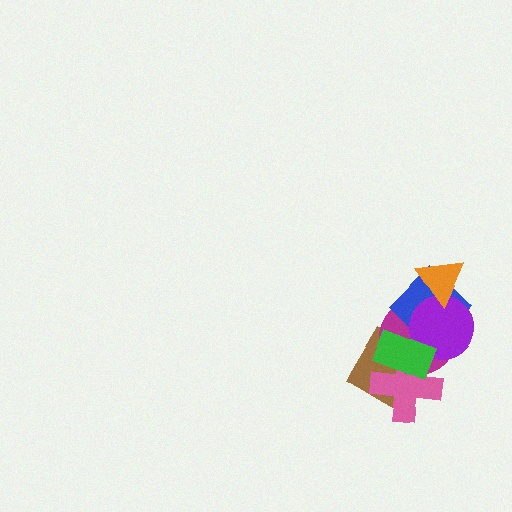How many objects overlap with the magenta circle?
5 objects overlap with the magenta circle.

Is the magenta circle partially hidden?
Yes, it is partially covered by another shape.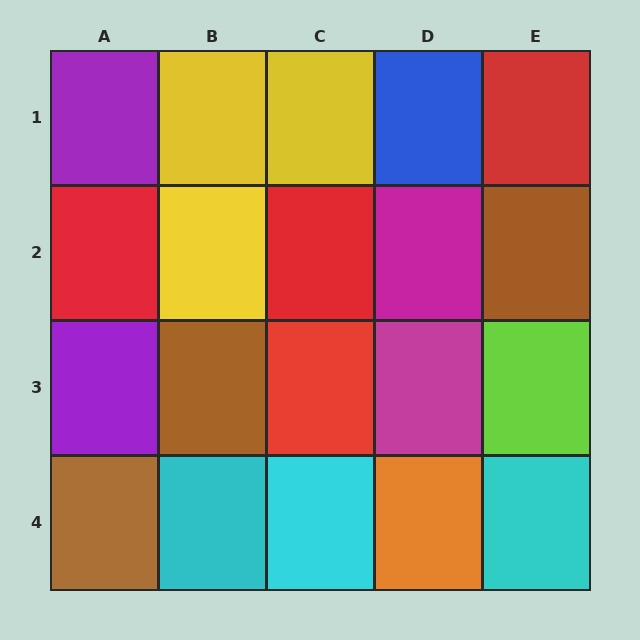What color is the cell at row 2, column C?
Red.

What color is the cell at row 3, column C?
Red.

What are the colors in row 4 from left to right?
Brown, cyan, cyan, orange, cyan.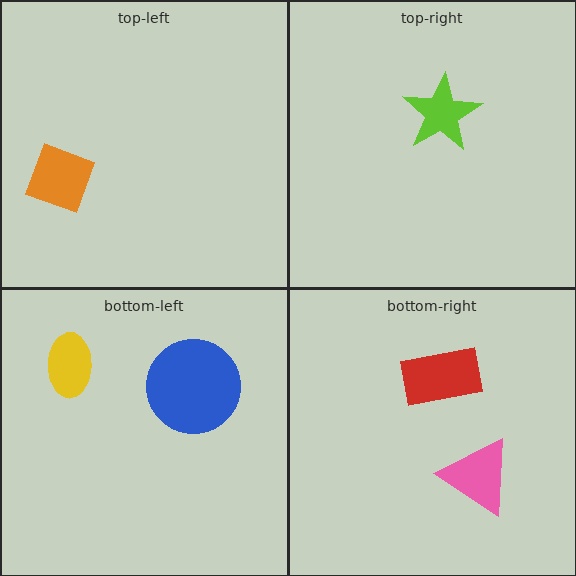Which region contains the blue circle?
The bottom-left region.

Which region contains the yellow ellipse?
The bottom-left region.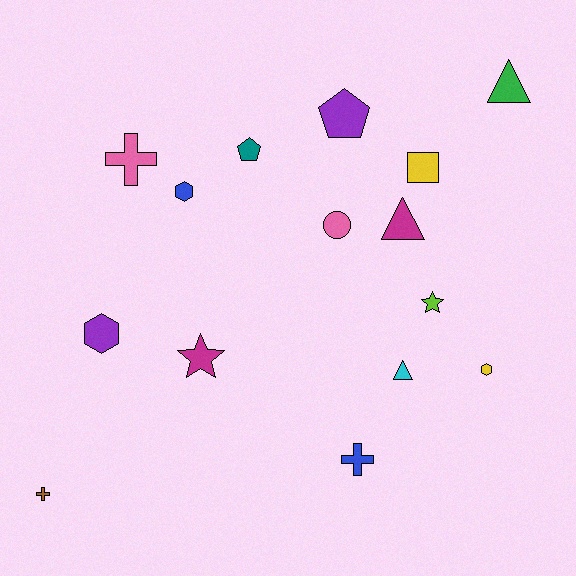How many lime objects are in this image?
There is 1 lime object.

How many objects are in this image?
There are 15 objects.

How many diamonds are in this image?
There are no diamonds.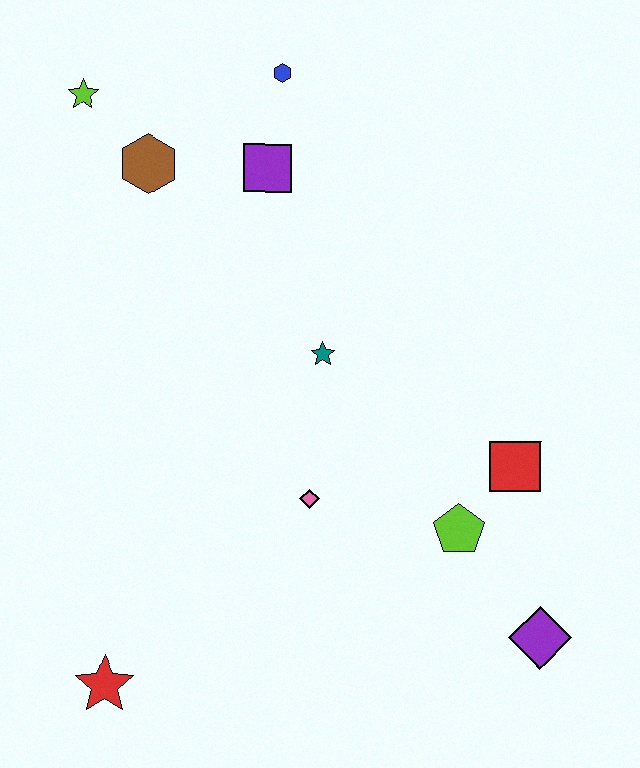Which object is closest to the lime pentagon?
The red square is closest to the lime pentagon.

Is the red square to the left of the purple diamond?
Yes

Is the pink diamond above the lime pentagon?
Yes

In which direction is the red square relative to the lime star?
The red square is to the right of the lime star.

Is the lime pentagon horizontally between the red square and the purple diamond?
No